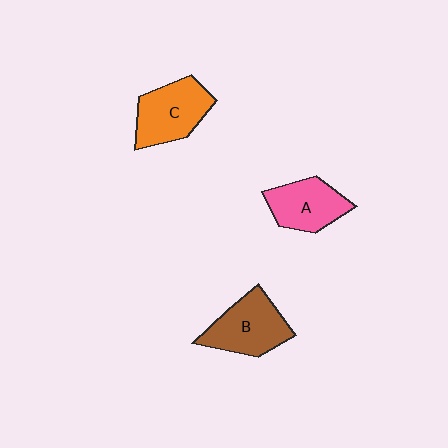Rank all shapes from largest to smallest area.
From largest to smallest: B (brown), C (orange), A (pink).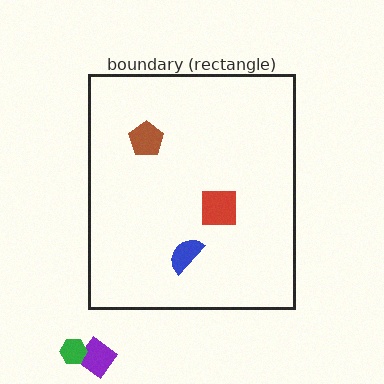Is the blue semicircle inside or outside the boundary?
Inside.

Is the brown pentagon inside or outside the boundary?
Inside.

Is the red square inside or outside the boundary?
Inside.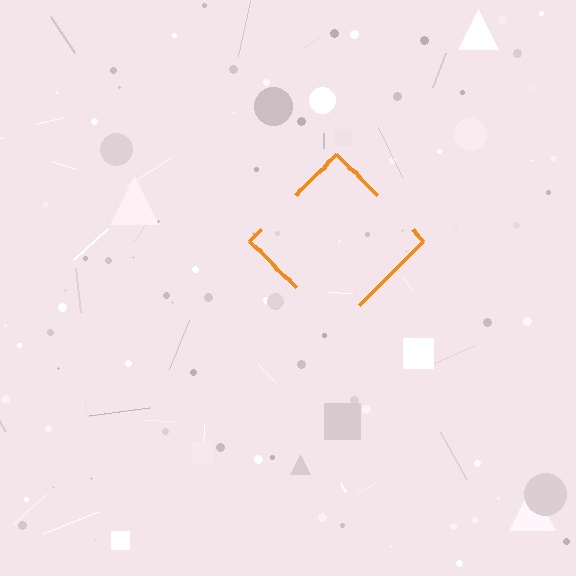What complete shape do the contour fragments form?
The contour fragments form a diamond.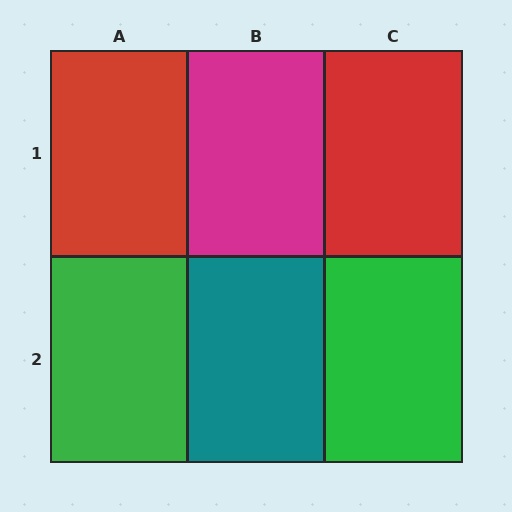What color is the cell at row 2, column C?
Green.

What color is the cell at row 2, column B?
Teal.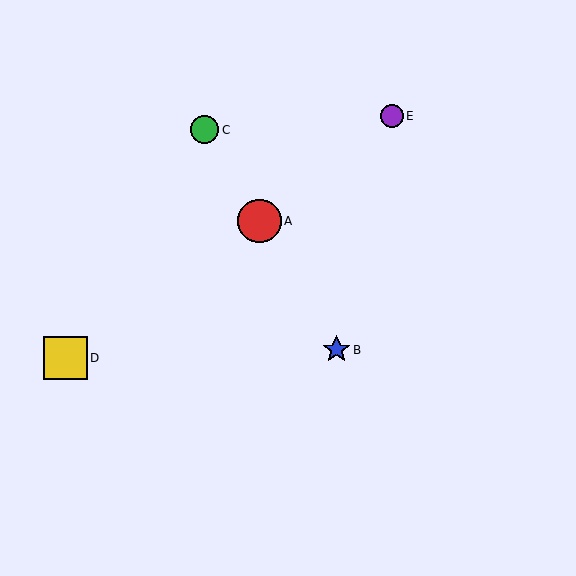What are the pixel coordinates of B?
Object B is at (337, 350).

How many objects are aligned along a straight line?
3 objects (A, B, C) are aligned along a straight line.